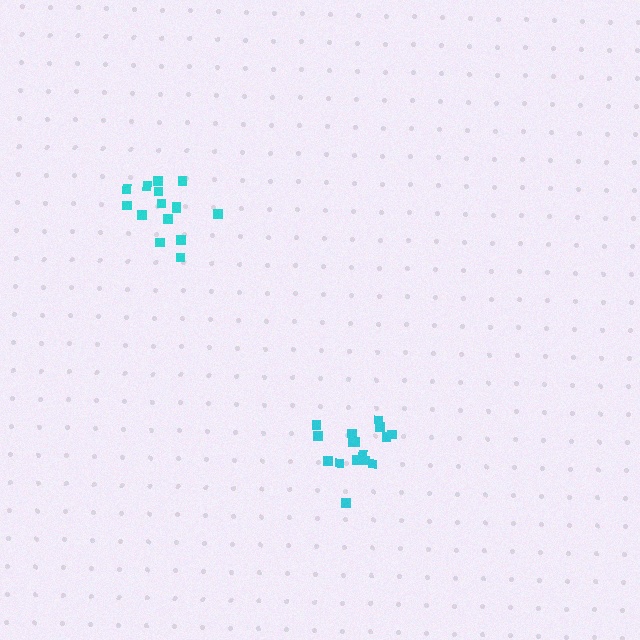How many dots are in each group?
Group 1: 15 dots, Group 2: 16 dots (31 total).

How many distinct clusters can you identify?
There are 2 distinct clusters.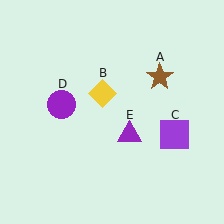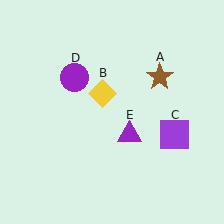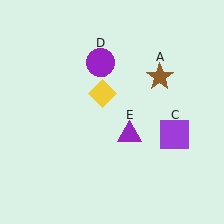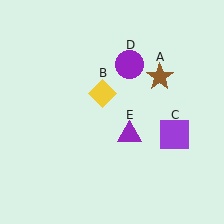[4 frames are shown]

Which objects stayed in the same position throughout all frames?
Brown star (object A) and yellow diamond (object B) and purple square (object C) and purple triangle (object E) remained stationary.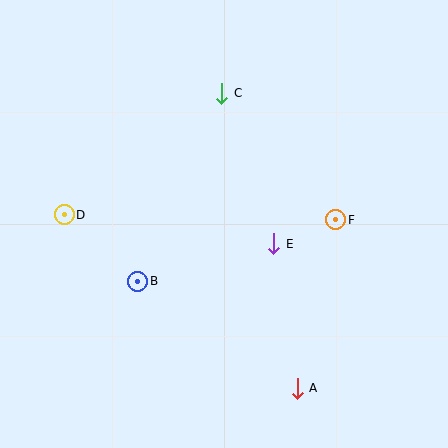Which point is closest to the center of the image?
Point E at (274, 244) is closest to the center.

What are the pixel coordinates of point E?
Point E is at (274, 244).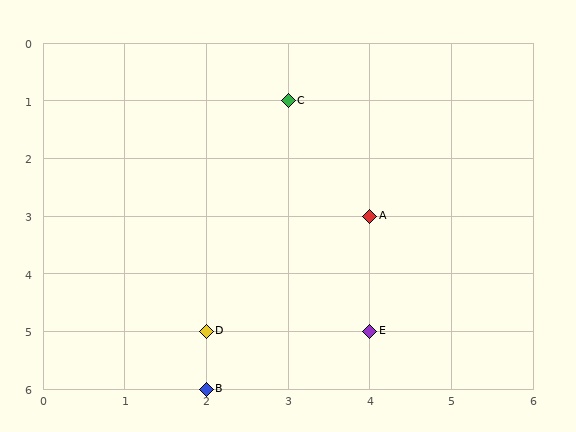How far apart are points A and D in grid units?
Points A and D are 2 columns and 2 rows apart (about 2.8 grid units diagonally).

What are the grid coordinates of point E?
Point E is at grid coordinates (4, 5).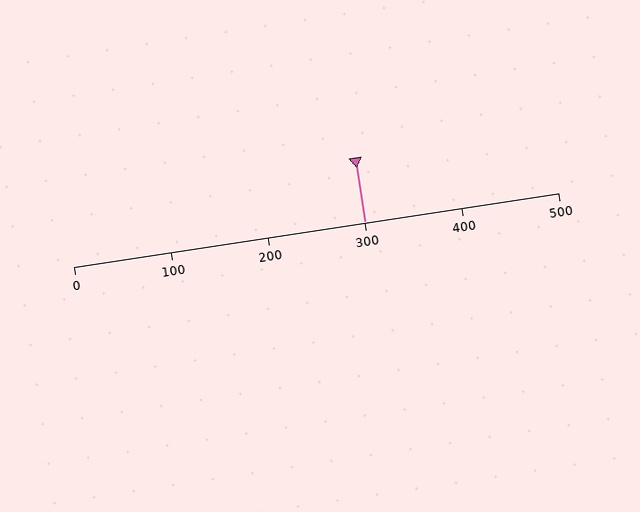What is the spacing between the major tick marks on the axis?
The major ticks are spaced 100 apart.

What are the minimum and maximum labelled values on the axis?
The axis runs from 0 to 500.